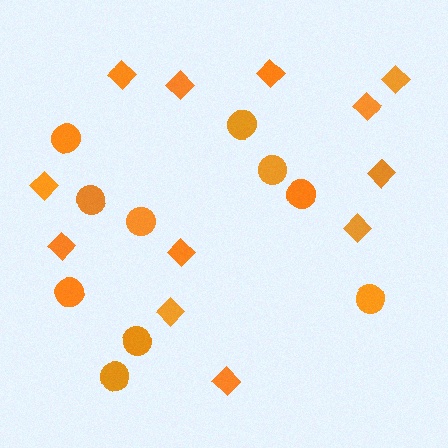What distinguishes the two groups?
There are 2 groups: one group of diamonds (12) and one group of circles (10).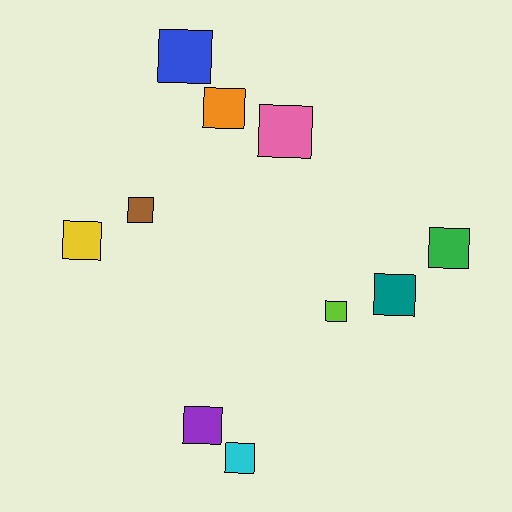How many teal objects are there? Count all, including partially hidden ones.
There is 1 teal object.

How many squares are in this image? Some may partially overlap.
There are 10 squares.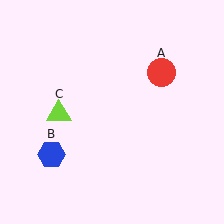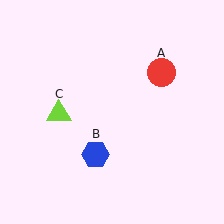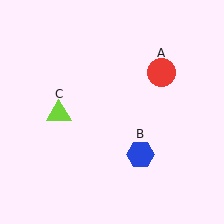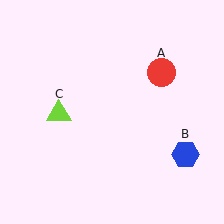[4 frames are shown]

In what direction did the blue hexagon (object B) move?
The blue hexagon (object B) moved right.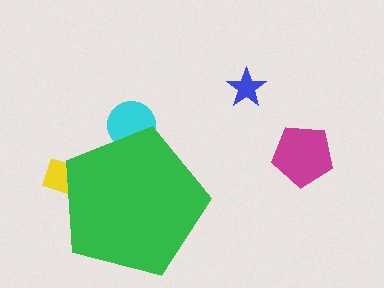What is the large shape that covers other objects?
A green pentagon.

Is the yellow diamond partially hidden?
Yes, the yellow diamond is partially hidden behind the green pentagon.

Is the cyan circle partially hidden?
Yes, the cyan circle is partially hidden behind the green pentagon.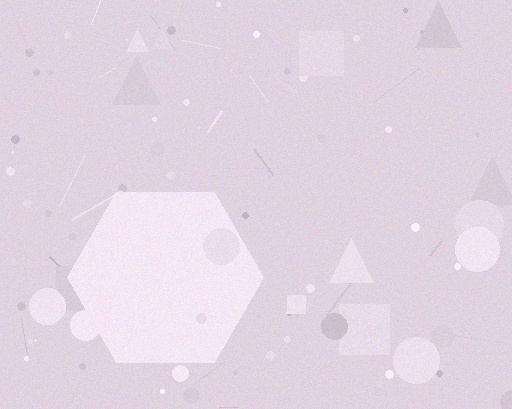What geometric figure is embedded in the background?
A hexagon is embedded in the background.